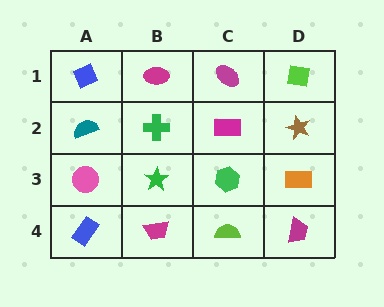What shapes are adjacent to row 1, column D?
A brown star (row 2, column D), a magenta ellipse (row 1, column C).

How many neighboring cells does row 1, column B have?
3.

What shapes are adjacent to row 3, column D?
A brown star (row 2, column D), a magenta trapezoid (row 4, column D), a green hexagon (row 3, column C).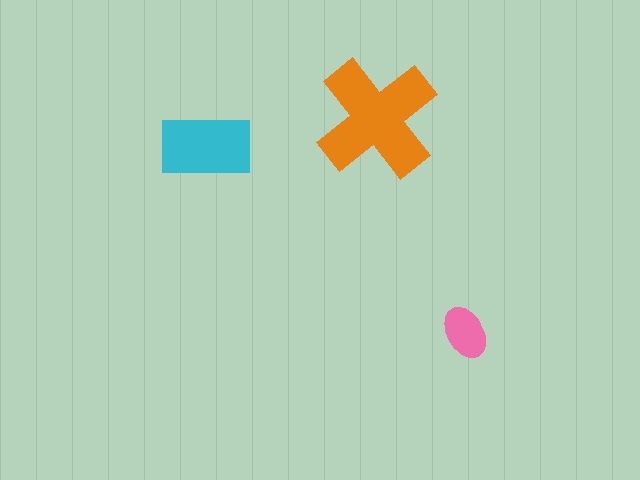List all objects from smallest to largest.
The pink ellipse, the cyan rectangle, the orange cross.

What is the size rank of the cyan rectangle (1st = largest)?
2nd.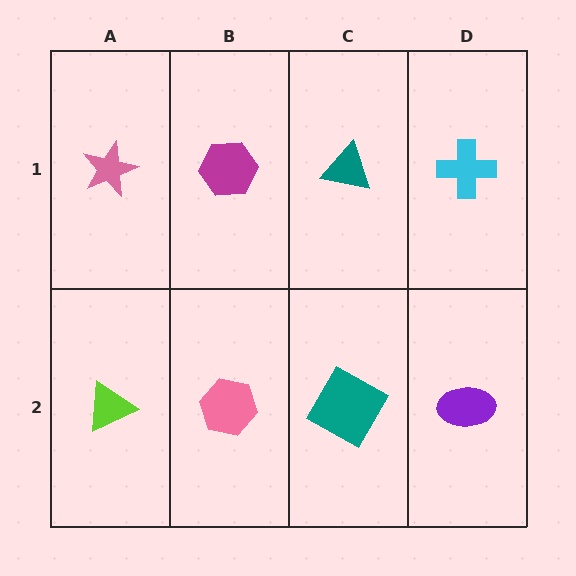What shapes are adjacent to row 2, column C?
A teal triangle (row 1, column C), a pink hexagon (row 2, column B), a purple ellipse (row 2, column D).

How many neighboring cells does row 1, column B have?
3.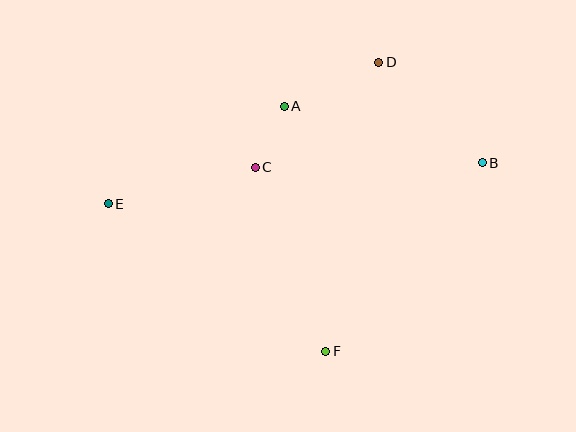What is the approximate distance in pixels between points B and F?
The distance between B and F is approximately 245 pixels.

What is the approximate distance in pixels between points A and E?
The distance between A and E is approximately 201 pixels.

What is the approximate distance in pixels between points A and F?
The distance between A and F is approximately 248 pixels.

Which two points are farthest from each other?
Points B and E are farthest from each other.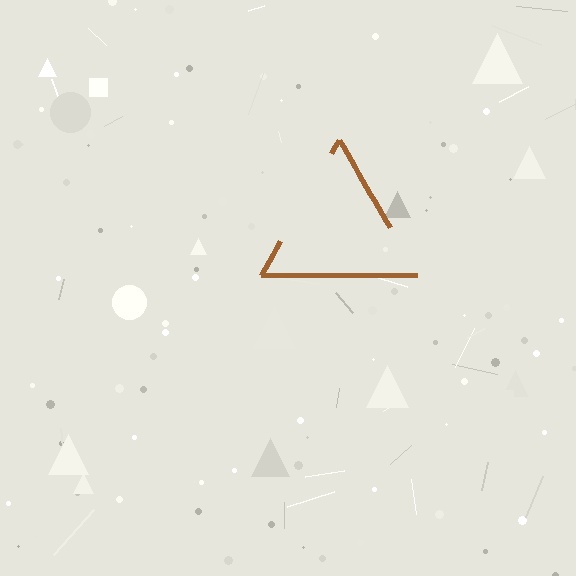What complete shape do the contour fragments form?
The contour fragments form a triangle.